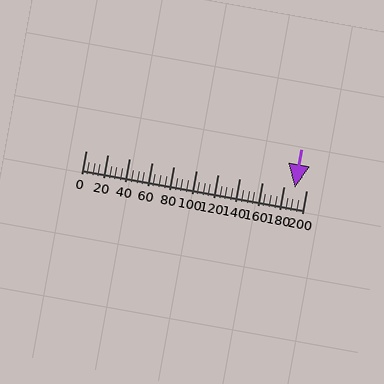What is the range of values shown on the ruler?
The ruler shows values from 0 to 200.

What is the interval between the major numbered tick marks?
The major tick marks are spaced 20 units apart.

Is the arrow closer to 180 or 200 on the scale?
The arrow is closer to 180.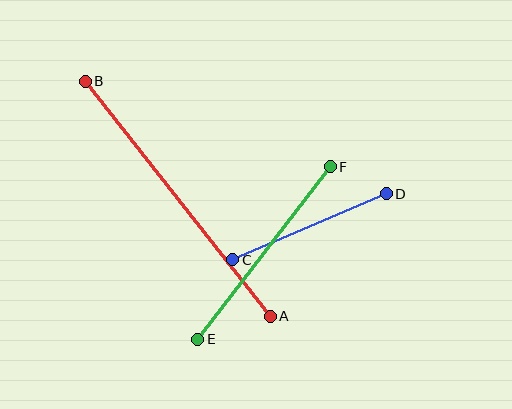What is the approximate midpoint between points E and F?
The midpoint is at approximately (264, 253) pixels.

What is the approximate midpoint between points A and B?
The midpoint is at approximately (178, 199) pixels.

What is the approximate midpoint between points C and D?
The midpoint is at approximately (310, 227) pixels.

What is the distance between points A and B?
The distance is approximately 299 pixels.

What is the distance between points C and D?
The distance is approximately 167 pixels.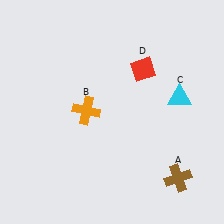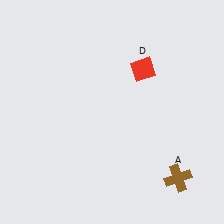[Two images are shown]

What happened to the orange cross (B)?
The orange cross (B) was removed in Image 2. It was in the top-left area of Image 1.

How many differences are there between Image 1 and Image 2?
There are 2 differences between the two images.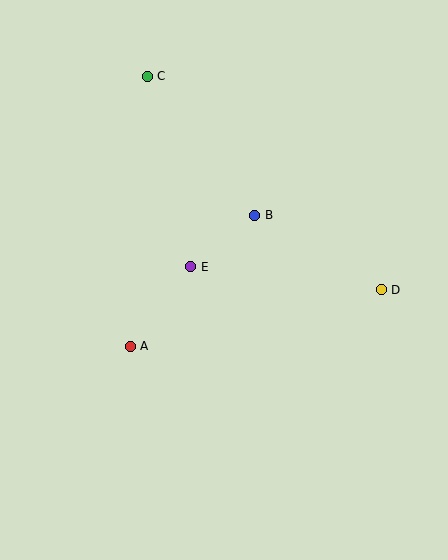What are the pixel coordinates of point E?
Point E is at (191, 267).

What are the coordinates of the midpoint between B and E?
The midpoint between B and E is at (223, 241).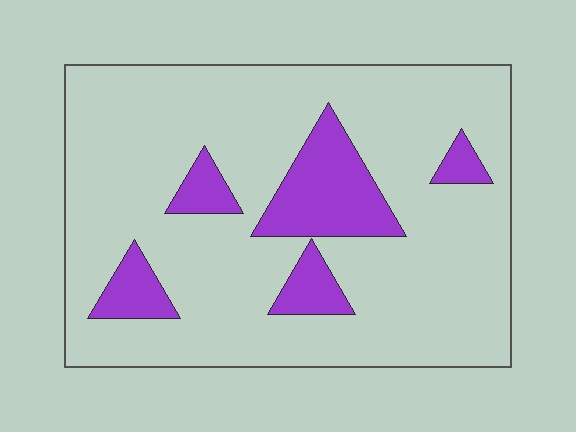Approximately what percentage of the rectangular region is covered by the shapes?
Approximately 15%.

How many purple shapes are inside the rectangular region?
5.